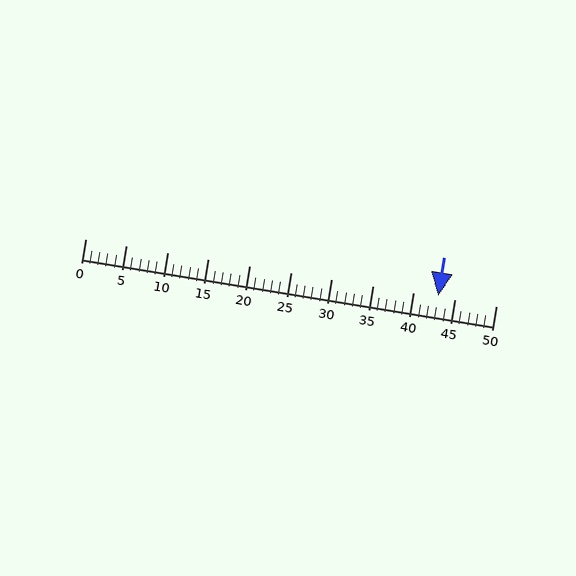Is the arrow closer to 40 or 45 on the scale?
The arrow is closer to 45.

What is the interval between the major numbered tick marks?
The major tick marks are spaced 5 units apart.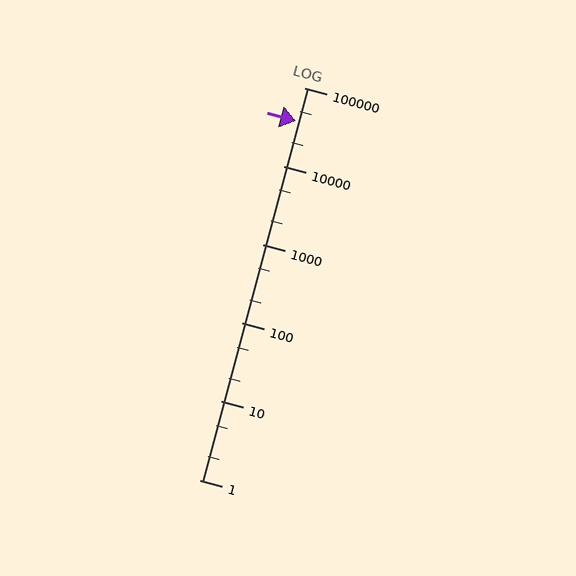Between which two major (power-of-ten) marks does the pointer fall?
The pointer is between 10000 and 100000.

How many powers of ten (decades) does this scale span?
The scale spans 5 decades, from 1 to 100000.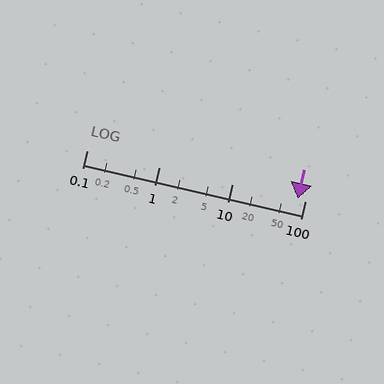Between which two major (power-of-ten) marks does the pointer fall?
The pointer is between 10 and 100.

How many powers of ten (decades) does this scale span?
The scale spans 3 decades, from 0.1 to 100.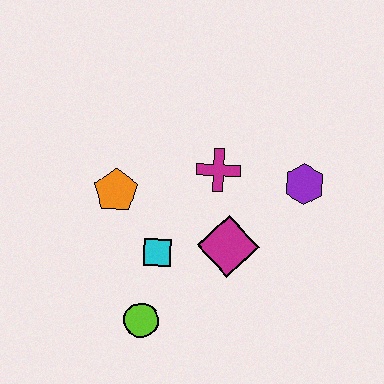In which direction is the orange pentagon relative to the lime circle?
The orange pentagon is above the lime circle.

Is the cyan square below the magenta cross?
Yes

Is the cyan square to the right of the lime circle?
Yes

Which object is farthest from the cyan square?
The purple hexagon is farthest from the cyan square.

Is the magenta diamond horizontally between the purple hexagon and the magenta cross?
Yes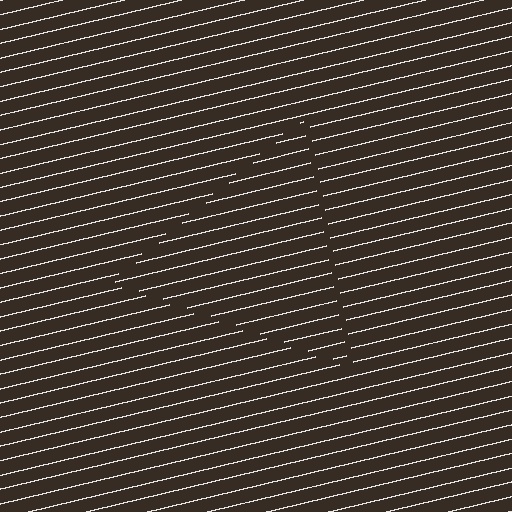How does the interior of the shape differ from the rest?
The interior of the shape contains the same grating, shifted by half a period — the contour is defined by the phase discontinuity where line-ends from the inner and outer gratings abut.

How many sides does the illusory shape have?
3 sides — the line-ends trace a triangle.